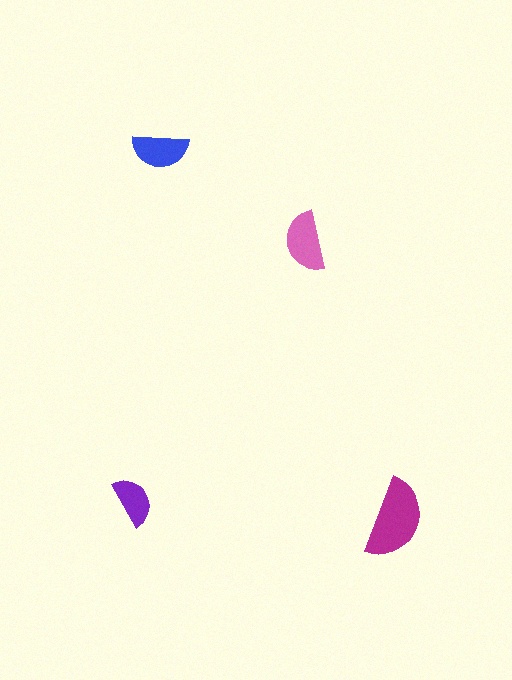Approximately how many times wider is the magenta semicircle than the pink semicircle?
About 1.5 times wider.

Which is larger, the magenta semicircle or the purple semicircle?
The magenta one.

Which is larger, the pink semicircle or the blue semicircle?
The pink one.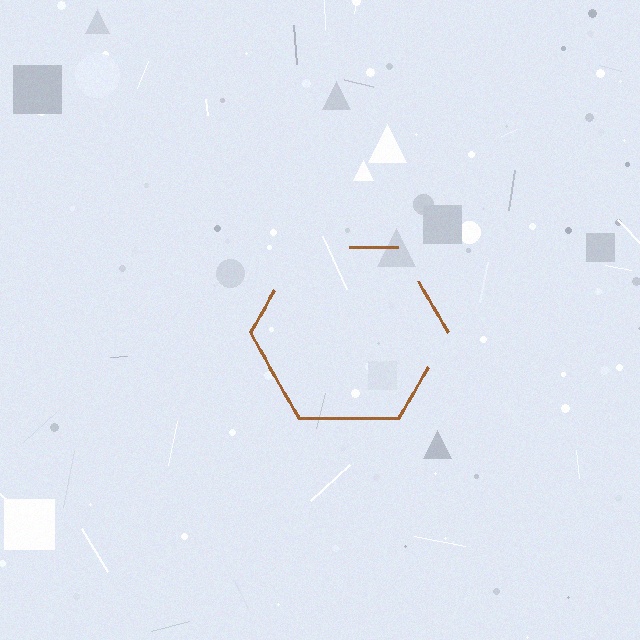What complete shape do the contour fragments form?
The contour fragments form a hexagon.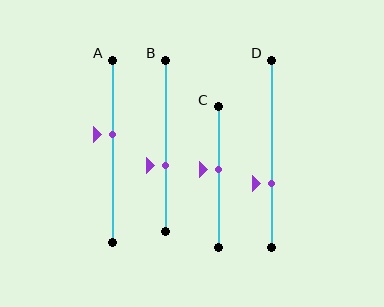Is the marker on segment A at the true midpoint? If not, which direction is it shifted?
No, the marker on segment A is shifted upward by about 9% of the segment length.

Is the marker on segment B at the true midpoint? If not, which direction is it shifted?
No, the marker on segment B is shifted downward by about 12% of the segment length.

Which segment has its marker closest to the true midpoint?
Segment C has its marker closest to the true midpoint.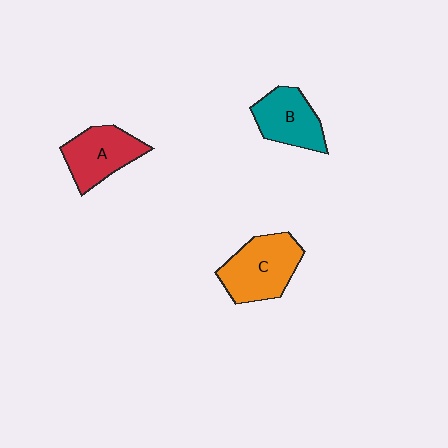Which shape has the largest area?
Shape C (orange).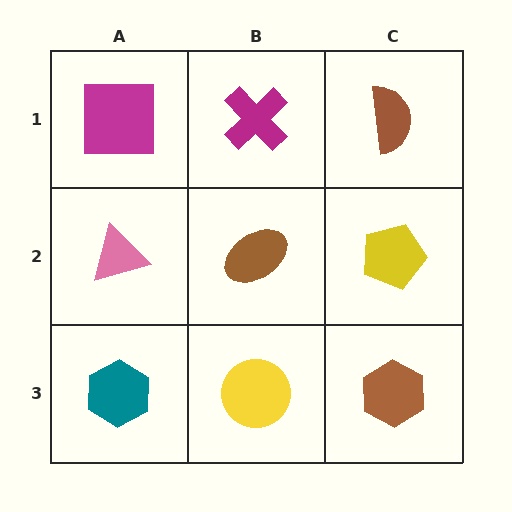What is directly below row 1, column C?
A yellow pentagon.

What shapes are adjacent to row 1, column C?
A yellow pentagon (row 2, column C), a magenta cross (row 1, column B).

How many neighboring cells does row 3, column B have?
3.